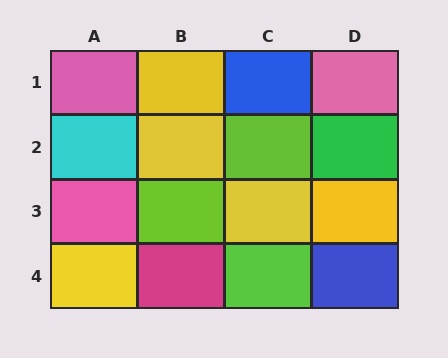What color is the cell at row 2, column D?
Green.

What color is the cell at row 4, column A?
Yellow.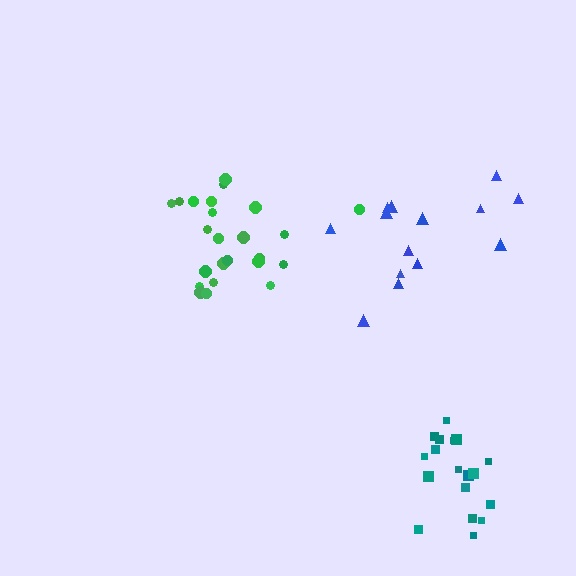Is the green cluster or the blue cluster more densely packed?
Green.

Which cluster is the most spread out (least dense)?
Blue.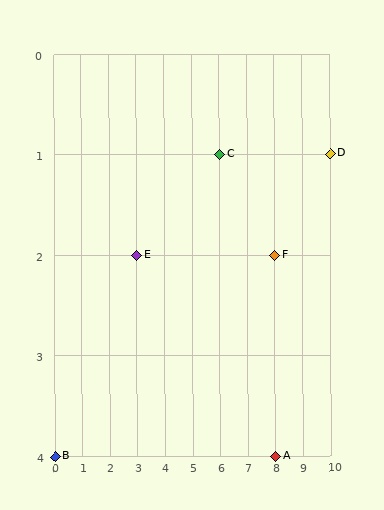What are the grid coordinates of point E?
Point E is at grid coordinates (3, 2).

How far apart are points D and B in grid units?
Points D and B are 10 columns and 3 rows apart (about 10.4 grid units diagonally).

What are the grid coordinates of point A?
Point A is at grid coordinates (8, 4).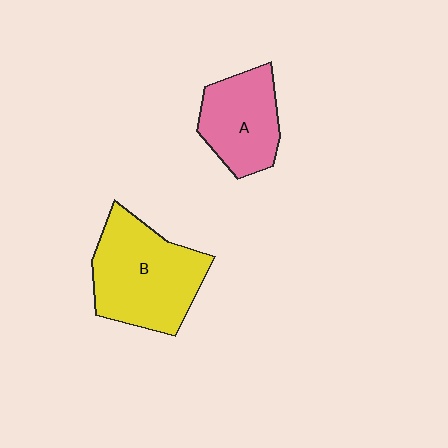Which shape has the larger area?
Shape B (yellow).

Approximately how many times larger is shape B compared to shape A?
Approximately 1.5 times.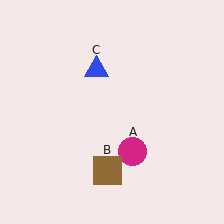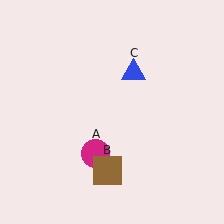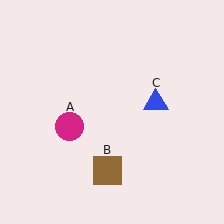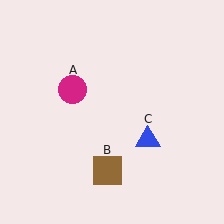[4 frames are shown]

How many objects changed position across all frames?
2 objects changed position: magenta circle (object A), blue triangle (object C).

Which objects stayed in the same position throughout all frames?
Brown square (object B) remained stationary.